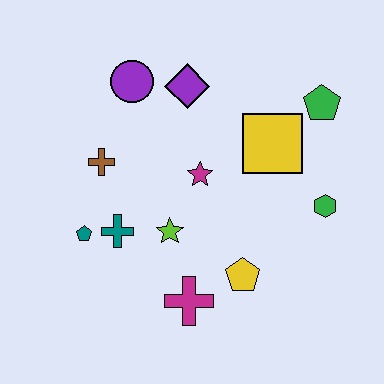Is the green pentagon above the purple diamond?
No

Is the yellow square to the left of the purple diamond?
No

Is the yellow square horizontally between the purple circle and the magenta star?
No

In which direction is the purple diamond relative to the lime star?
The purple diamond is above the lime star.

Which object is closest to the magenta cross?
The yellow pentagon is closest to the magenta cross.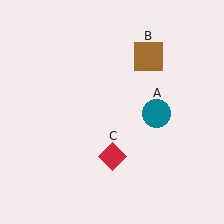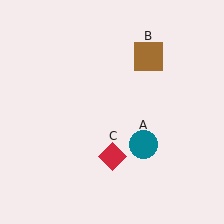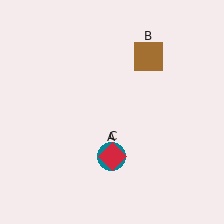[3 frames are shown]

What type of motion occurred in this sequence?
The teal circle (object A) rotated clockwise around the center of the scene.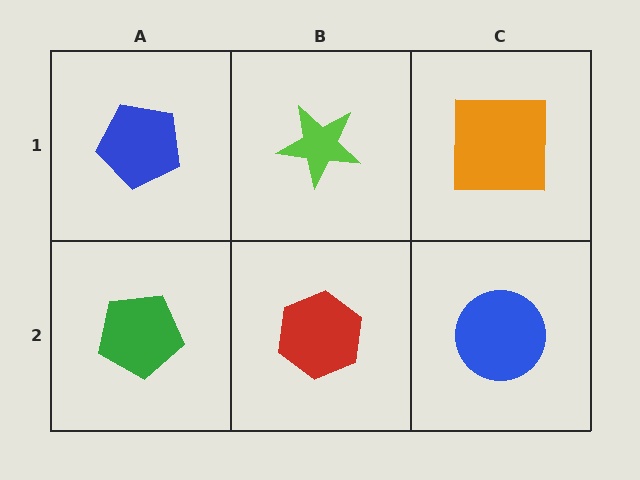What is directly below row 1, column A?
A green pentagon.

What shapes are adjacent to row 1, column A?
A green pentagon (row 2, column A), a lime star (row 1, column B).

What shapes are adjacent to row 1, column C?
A blue circle (row 2, column C), a lime star (row 1, column B).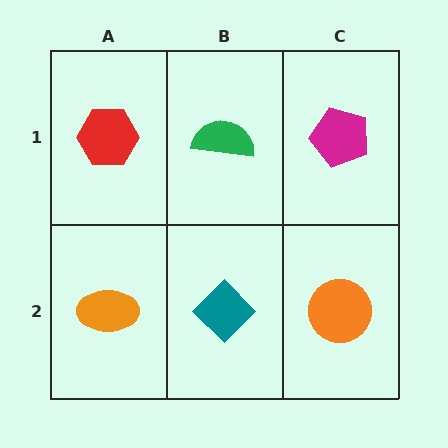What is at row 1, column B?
A green semicircle.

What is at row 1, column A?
A red hexagon.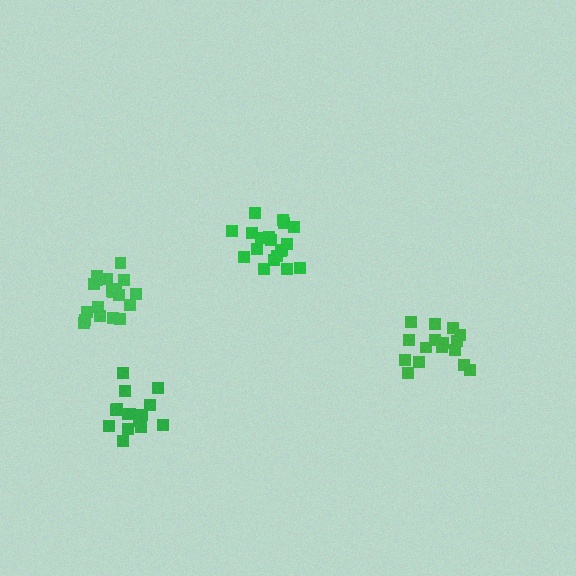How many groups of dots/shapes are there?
There are 4 groups.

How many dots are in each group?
Group 1: 17 dots, Group 2: 16 dots, Group 3: 19 dots, Group 4: 20 dots (72 total).